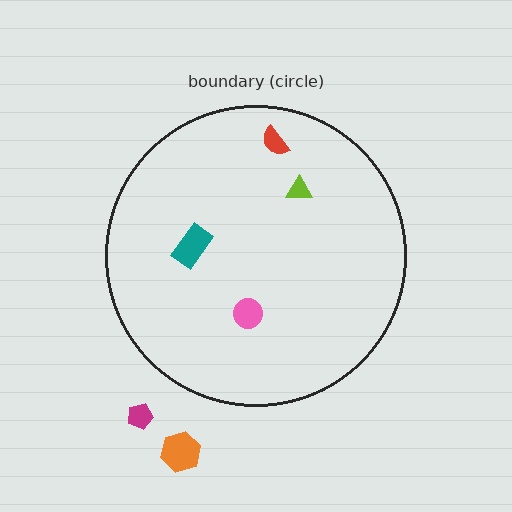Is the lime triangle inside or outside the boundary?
Inside.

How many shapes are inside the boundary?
4 inside, 2 outside.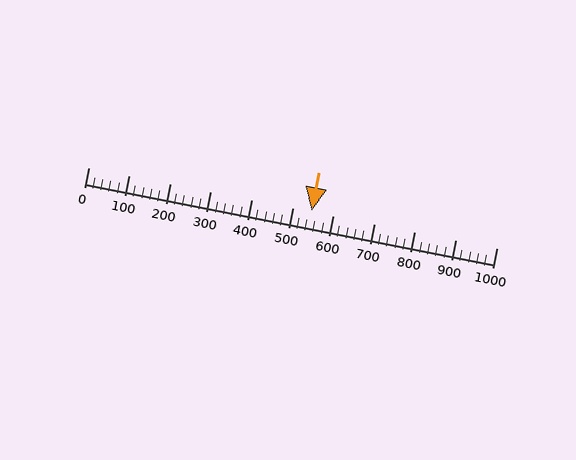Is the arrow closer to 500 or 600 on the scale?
The arrow is closer to 500.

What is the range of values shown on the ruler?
The ruler shows values from 0 to 1000.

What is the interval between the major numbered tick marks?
The major tick marks are spaced 100 units apart.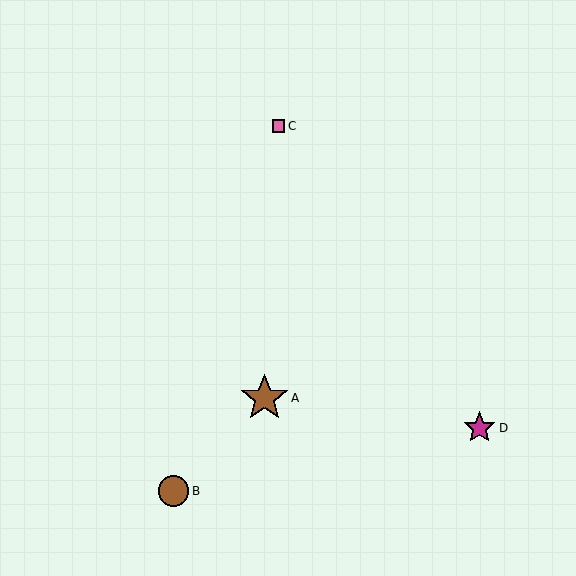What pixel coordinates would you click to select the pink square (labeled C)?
Click at (278, 126) to select the pink square C.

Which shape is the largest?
The brown star (labeled A) is the largest.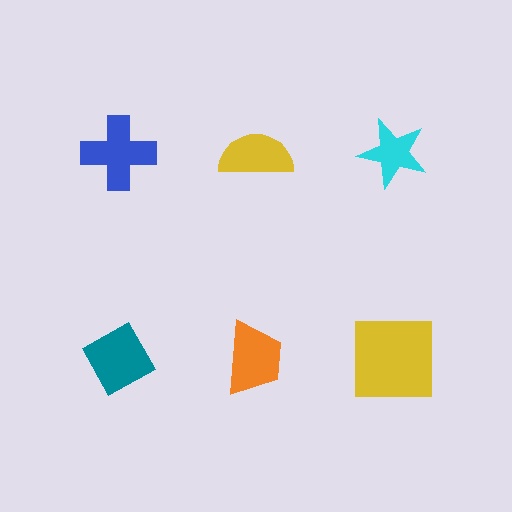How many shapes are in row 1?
3 shapes.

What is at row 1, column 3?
A cyan star.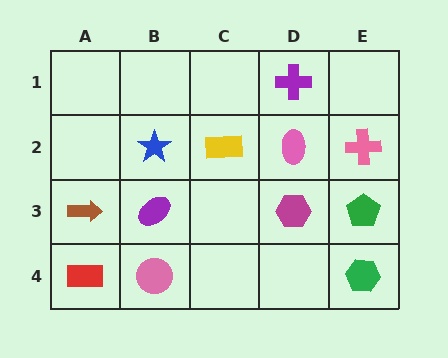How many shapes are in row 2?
4 shapes.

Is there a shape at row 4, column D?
No, that cell is empty.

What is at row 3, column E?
A green pentagon.